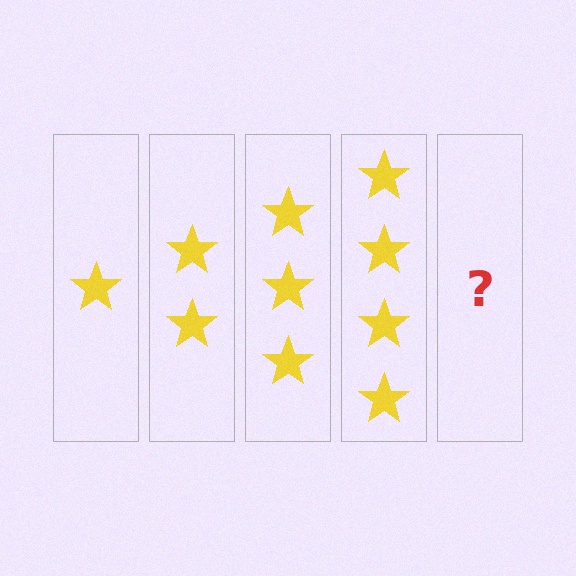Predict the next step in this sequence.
The next step is 5 stars.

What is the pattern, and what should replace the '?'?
The pattern is that each step adds one more star. The '?' should be 5 stars.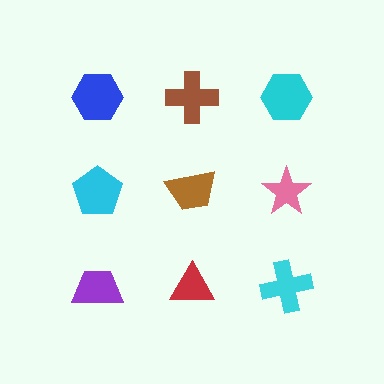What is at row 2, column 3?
A pink star.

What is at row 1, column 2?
A brown cross.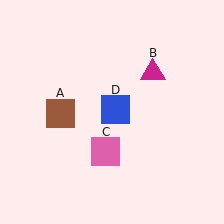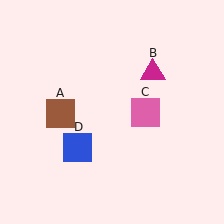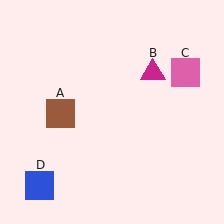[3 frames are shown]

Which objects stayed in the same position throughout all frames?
Brown square (object A) and magenta triangle (object B) remained stationary.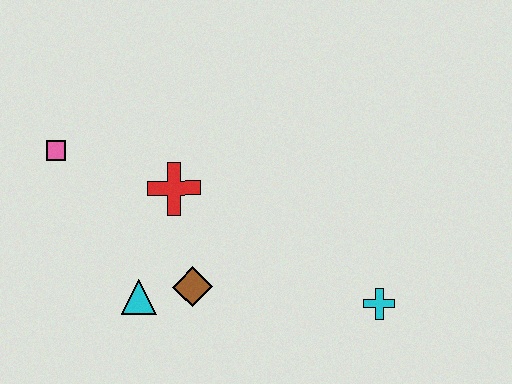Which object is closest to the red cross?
The brown diamond is closest to the red cross.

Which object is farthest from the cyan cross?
The pink square is farthest from the cyan cross.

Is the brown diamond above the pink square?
No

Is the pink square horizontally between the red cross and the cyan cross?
No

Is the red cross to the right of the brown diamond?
No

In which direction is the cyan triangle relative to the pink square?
The cyan triangle is below the pink square.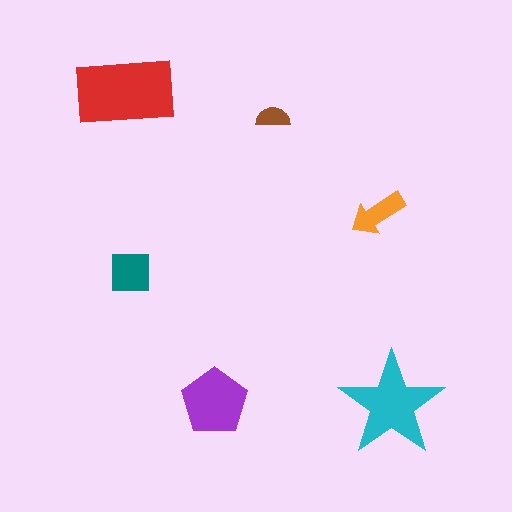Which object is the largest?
The red rectangle.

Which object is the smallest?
The brown semicircle.